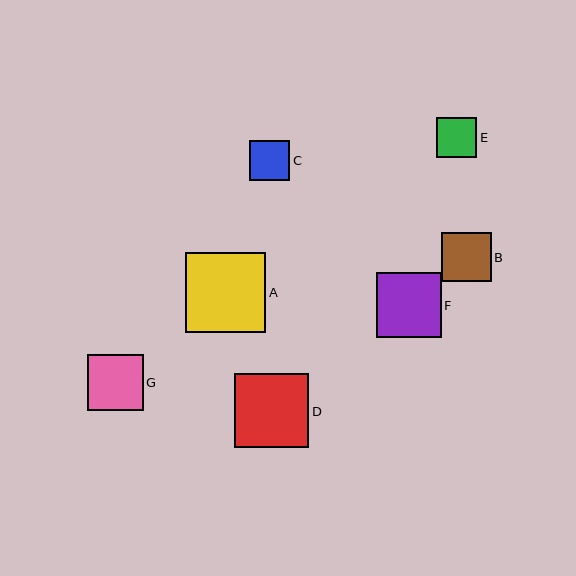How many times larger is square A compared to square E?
Square A is approximately 2.0 times the size of square E.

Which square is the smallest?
Square E is the smallest with a size of approximately 40 pixels.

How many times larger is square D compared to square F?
Square D is approximately 1.1 times the size of square F.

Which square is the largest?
Square A is the largest with a size of approximately 80 pixels.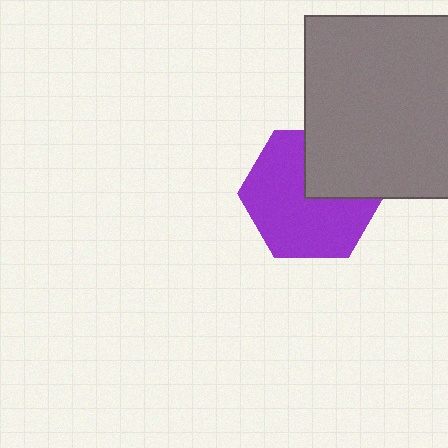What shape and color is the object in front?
The object in front is a gray square.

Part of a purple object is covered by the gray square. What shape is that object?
It is a hexagon.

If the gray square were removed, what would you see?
You would see the complete purple hexagon.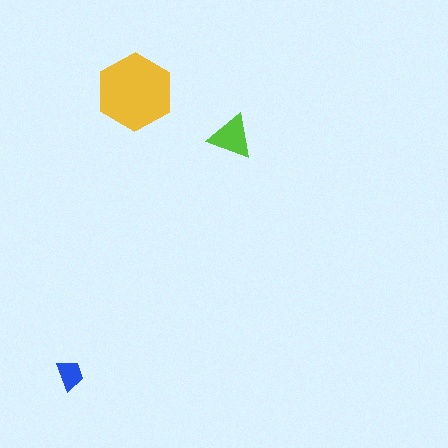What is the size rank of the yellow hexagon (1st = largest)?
1st.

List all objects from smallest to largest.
The blue trapezoid, the lime triangle, the yellow hexagon.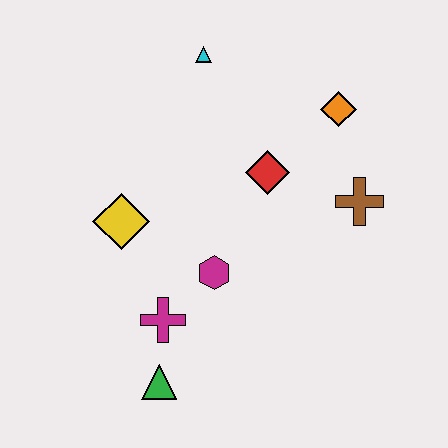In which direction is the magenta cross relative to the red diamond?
The magenta cross is below the red diamond.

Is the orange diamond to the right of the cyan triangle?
Yes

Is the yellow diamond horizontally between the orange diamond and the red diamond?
No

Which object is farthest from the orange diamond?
The green triangle is farthest from the orange diamond.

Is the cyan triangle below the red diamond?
No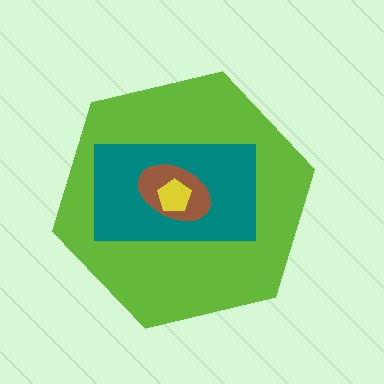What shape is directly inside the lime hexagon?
The teal rectangle.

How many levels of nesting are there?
4.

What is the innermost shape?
The yellow pentagon.